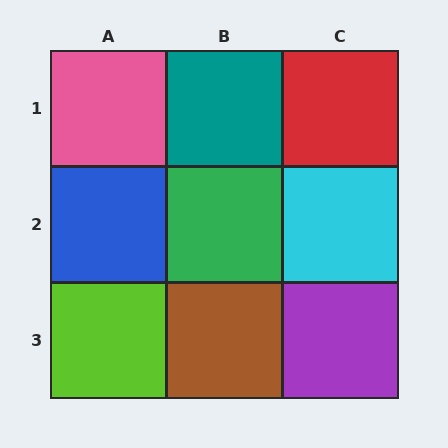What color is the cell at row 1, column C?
Red.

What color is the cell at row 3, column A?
Lime.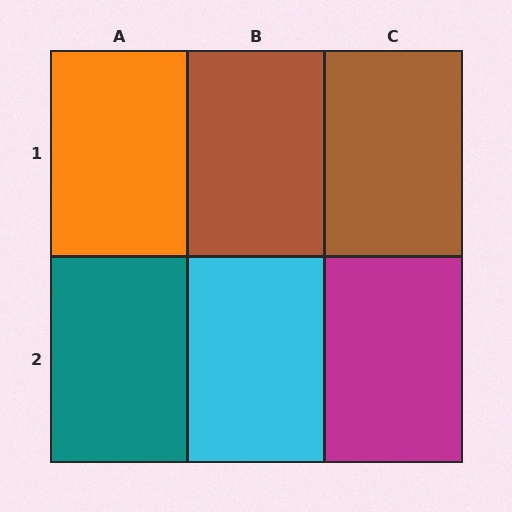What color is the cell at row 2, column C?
Magenta.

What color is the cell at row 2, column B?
Cyan.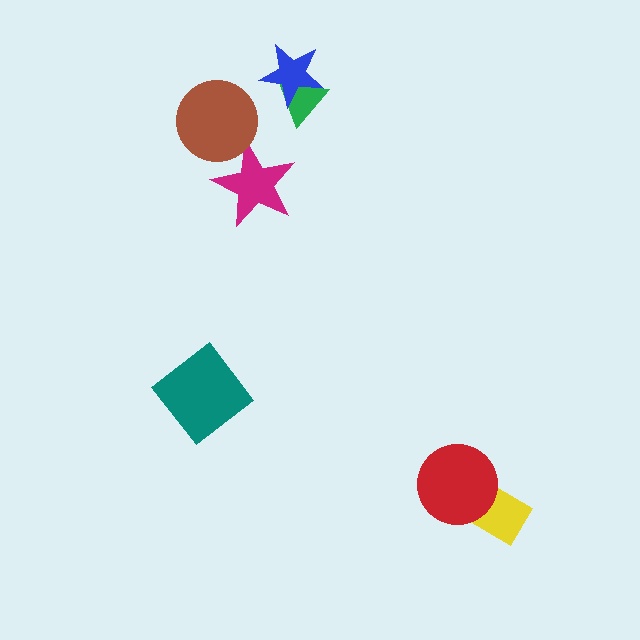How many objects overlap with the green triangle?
1 object overlaps with the green triangle.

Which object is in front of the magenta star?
The brown circle is in front of the magenta star.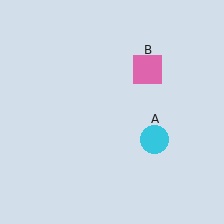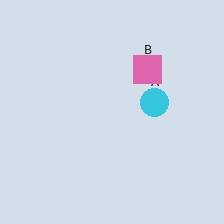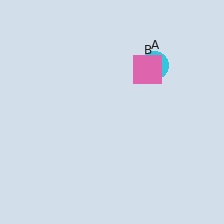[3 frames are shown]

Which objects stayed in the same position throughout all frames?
Pink square (object B) remained stationary.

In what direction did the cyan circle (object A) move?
The cyan circle (object A) moved up.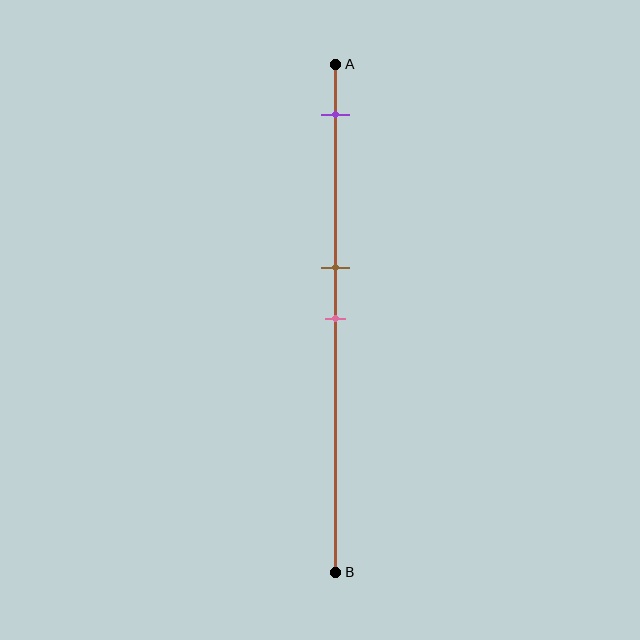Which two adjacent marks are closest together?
The brown and pink marks are the closest adjacent pair.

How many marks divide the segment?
There are 3 marks dividing the segment.